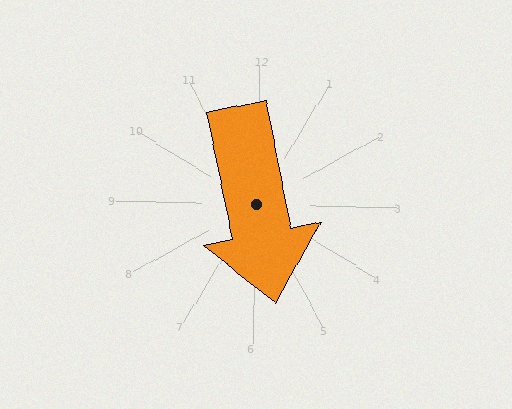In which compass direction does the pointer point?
South.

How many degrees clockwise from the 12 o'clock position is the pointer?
Approximately 167 degrees.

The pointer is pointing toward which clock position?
Roughly 6 o'clock.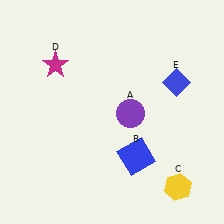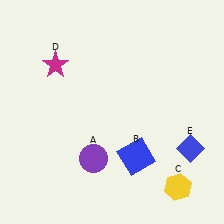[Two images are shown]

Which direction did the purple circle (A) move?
The purple circle (A) moved down.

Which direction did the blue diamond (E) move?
The blue diamond (E) moved down.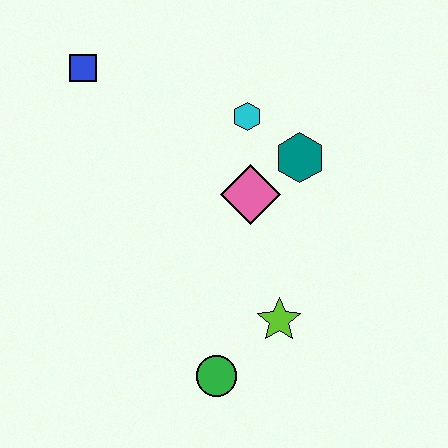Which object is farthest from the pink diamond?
The blue square is farthest from the pink diamond.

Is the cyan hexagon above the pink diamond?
Yes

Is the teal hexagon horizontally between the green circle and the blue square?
No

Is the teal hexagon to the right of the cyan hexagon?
Yes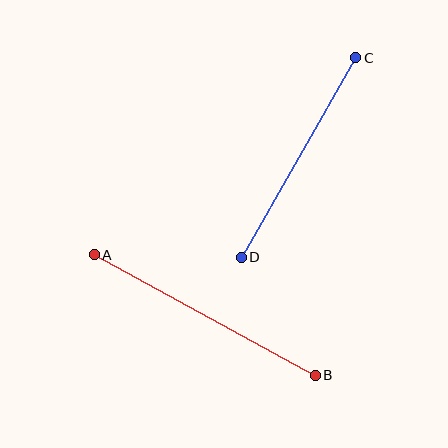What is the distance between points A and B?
The distance is approximately 251 pixels.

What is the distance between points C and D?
The distance is approximately 230 pixels.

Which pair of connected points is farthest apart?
Points A and B are farthest apart.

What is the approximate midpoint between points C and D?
The midpoint is at approximately (299, 158) pixels.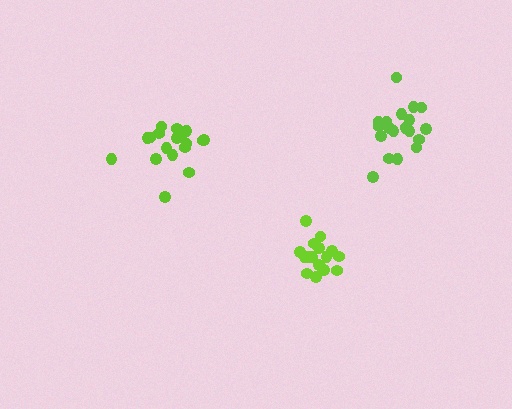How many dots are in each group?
Group 1: 20 dots, Group 2: 16 dots, Group 3: 19 dots (55 total).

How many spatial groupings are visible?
There are 3 spatial groupings.